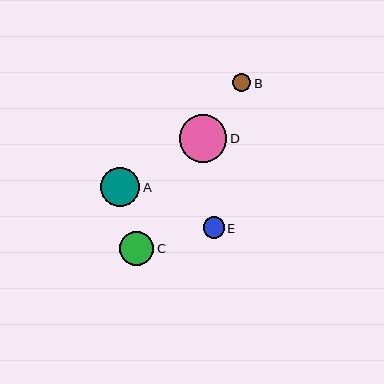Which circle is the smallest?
Circle B is the smallest with a size of approximately 18 pixels.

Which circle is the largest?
Circle D is the largest with a size of approximately 47 pixels.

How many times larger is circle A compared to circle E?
Circle A is approximately 1.8 times the size of circle E.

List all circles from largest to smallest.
From largest to smallest: D, A, C, E, B.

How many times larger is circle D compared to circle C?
Circle D is approximately 1.4 times the size of circle C.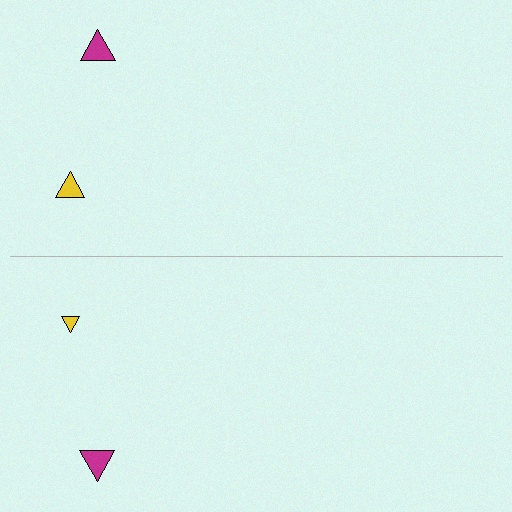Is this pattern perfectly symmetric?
No, the pattern is not perfectly symmetric. The yellow triangle on the bottom side has a different size than its mirror counterpart.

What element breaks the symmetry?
The yellow triangle on the bottom side has a different size than its mirror counterpart.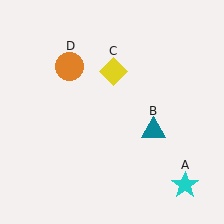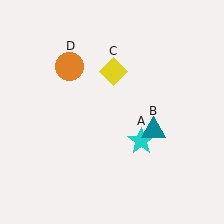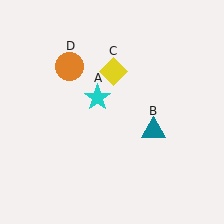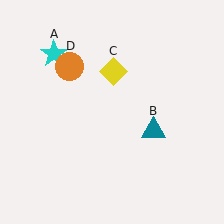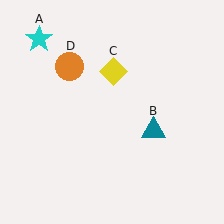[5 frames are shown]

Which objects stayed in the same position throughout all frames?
Teal triangle (object B) and yellow diamond (object C) and orange circle (object D) remained stationary.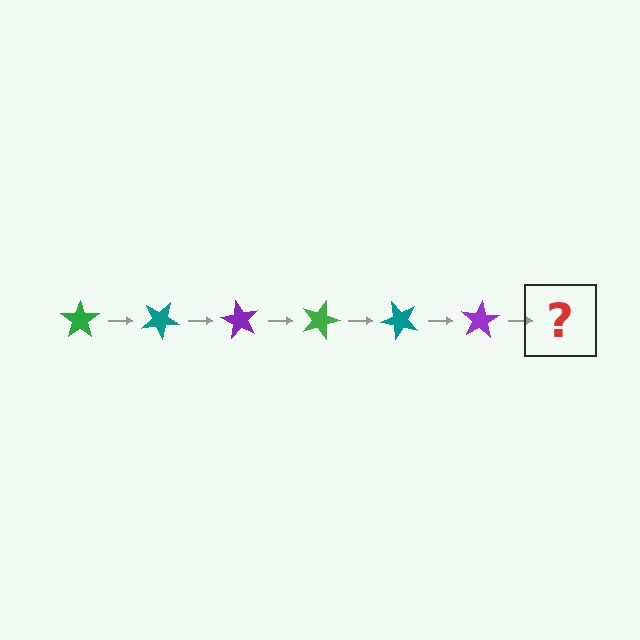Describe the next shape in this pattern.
It should be a green star, rotated 180 degrees from the start.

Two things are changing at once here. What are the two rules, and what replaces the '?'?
The two rules are that it rotates 30 degrees each step and the color cycles through green, teal, and purple. The '?' should be a green star, rotated 180 degrees from the start.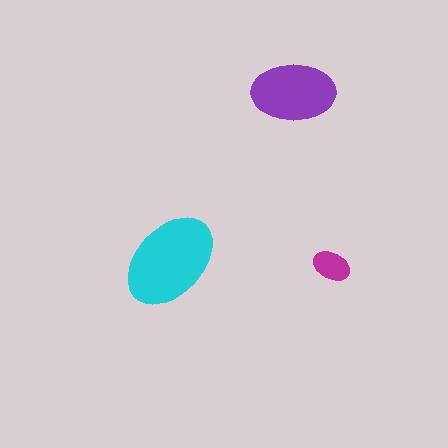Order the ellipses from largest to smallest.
the cyan one, the purple one, the magenta one.